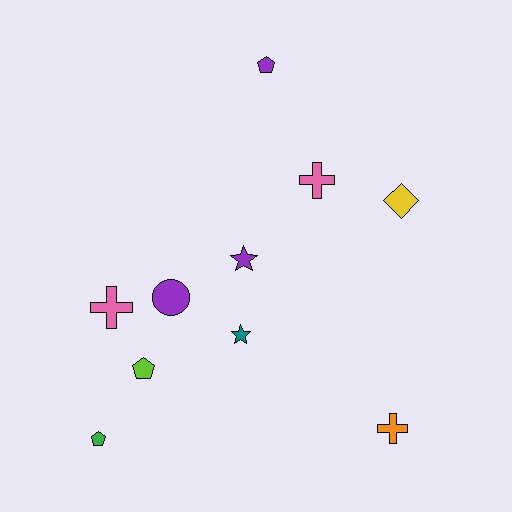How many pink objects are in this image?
There are 2 pink objects.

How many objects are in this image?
There are 10 objects.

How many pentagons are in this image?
There are 3 pentagons.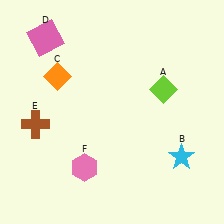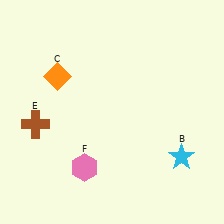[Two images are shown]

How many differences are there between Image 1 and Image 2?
There are 2 differences between the two images.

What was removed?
The pink square (D), the lime diamond (A) were removed in Image 2.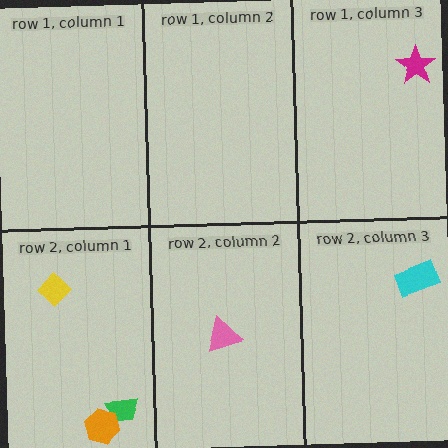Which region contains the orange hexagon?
The row 2, column 1 region.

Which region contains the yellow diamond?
The row 2, column 1 region.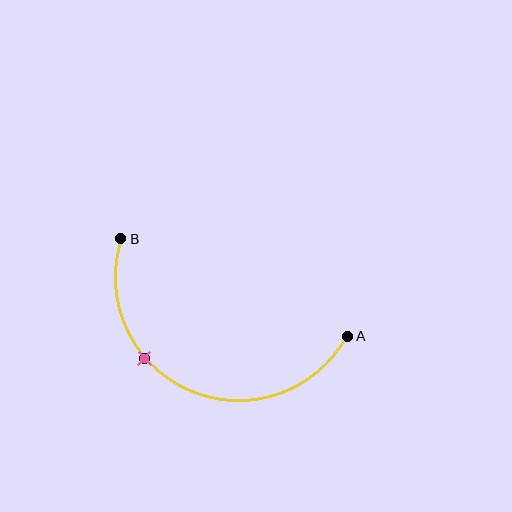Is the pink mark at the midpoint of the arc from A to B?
No. The pink mark lies on the arc but is closer to endpoint B. The arc midpoint would be at the point on the curve equidistant along the arc from both A and B.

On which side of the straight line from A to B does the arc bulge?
The arc bulges below the straight line connecting A and B.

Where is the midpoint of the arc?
The arc midpoint is the point on the curve farthest from the straight line joining A and B. It sits below that line.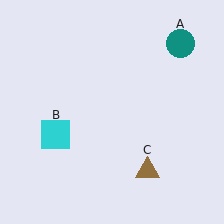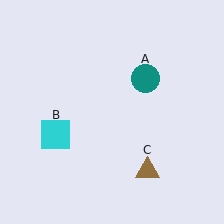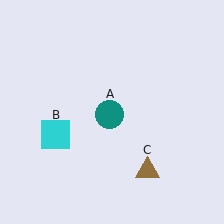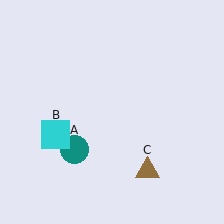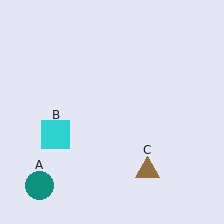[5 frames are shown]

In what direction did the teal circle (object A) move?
The teal circle (object A) moved down and to the left.